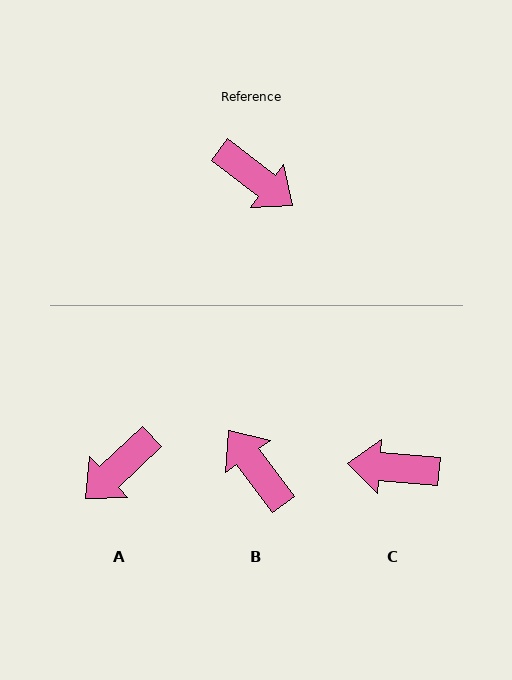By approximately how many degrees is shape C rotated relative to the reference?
Approximately 147 degrees clockwise.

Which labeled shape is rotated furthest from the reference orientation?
B, about 164 degrees away.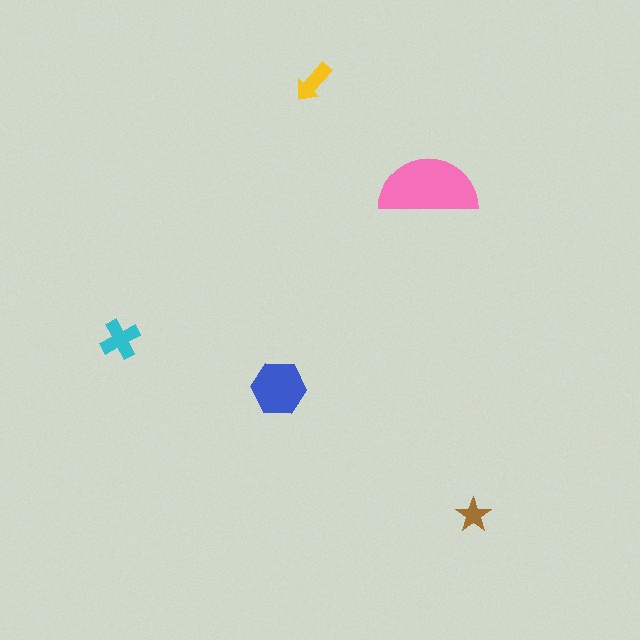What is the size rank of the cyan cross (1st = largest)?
3rd.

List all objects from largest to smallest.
The pink semicircle, the blue hexagon, the cyan cross, the yellow arrow, the brown star.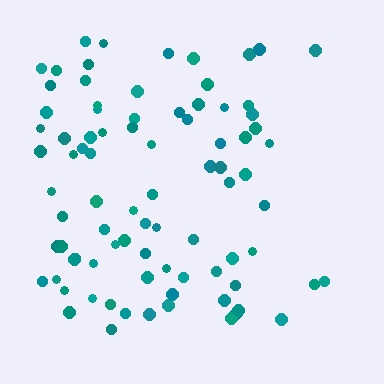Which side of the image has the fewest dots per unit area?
The right.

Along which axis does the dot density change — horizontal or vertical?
Horizontal.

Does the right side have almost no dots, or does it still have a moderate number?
Still a moderate number, just noticeably fewer than the left.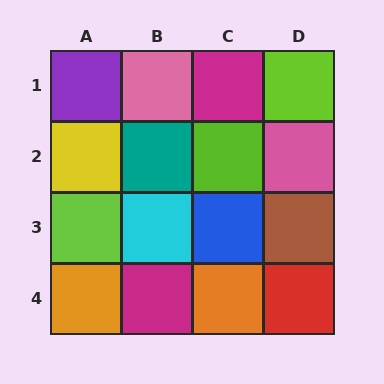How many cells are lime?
3 cells are lime.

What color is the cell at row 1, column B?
Pink.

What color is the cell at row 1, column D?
Lime.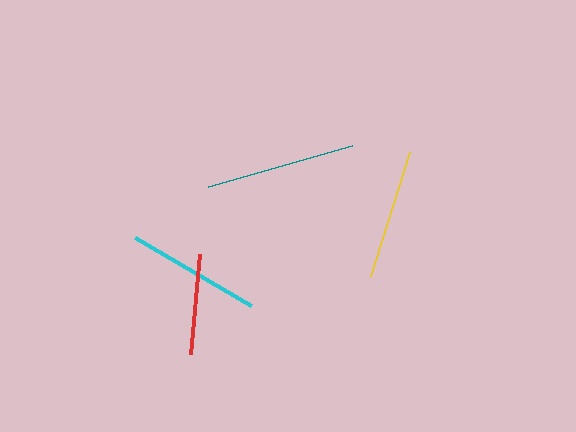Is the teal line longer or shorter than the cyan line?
The teal line is longer than the cyan line.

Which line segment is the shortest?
The red line is the shortest at approximately 100 pixels.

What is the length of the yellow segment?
The yellow segment is approximately 130 pixels long.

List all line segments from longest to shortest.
From longest to shortest: teal, cyan, yellow, red.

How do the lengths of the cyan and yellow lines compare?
The cyan and yellow lines are approximately the same length.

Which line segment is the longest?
The teal line is the longest at approximately 150 pixels.